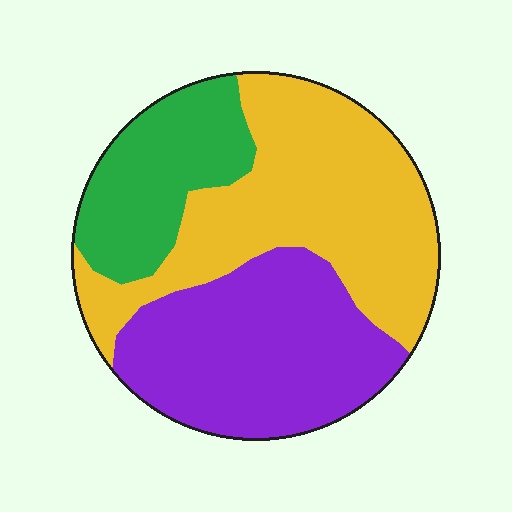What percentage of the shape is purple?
Purple covers 36% of the shape.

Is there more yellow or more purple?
Yellow.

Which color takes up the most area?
Yellow, at roughly 45%.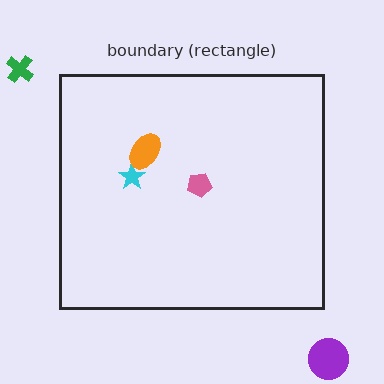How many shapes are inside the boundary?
3 inside, 2 outside.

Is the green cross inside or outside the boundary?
Outside.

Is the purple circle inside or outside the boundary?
Outside.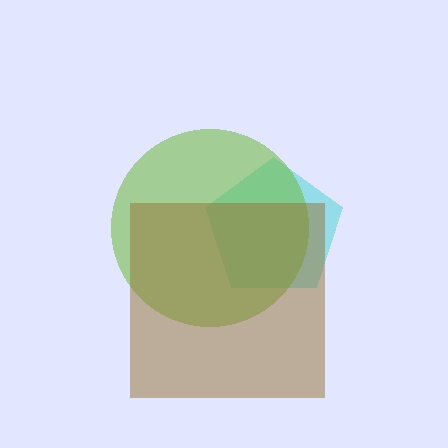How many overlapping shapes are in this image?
There are 3 overlapping shapes in the image.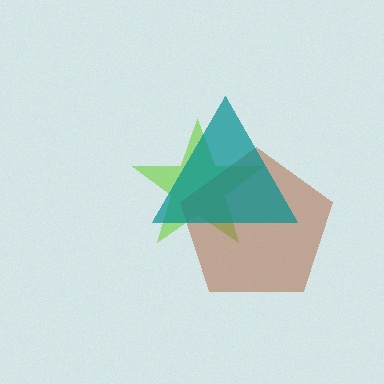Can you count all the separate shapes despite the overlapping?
Yes, there are 3 separate shapes.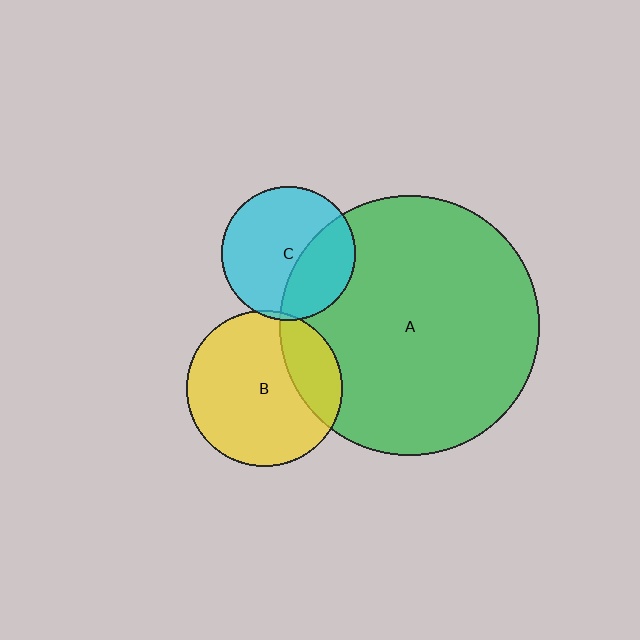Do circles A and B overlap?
Yes.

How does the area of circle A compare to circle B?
Approximately 2.8 times.